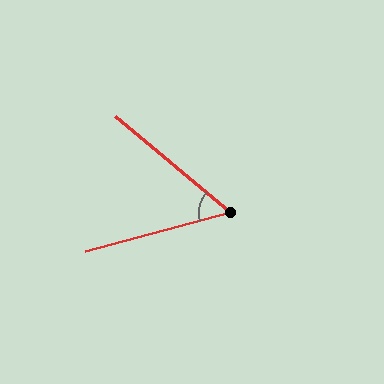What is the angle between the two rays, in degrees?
Approximately 55 degrees.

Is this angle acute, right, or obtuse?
It is acute.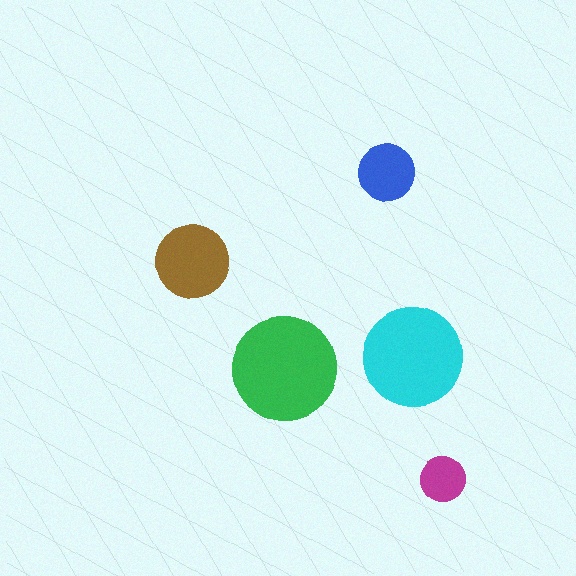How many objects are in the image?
There are 5 objects in the image.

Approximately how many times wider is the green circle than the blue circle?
About 2 times wider.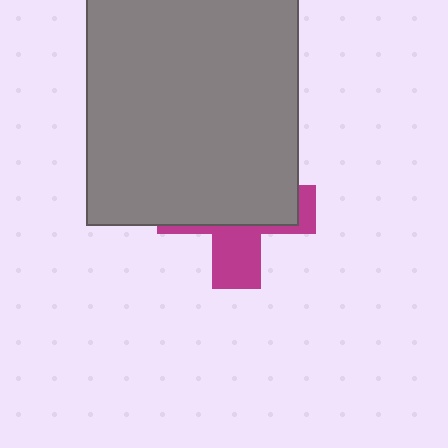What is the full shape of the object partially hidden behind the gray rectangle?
The partially hidden object is a magenta cross.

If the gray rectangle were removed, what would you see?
You would see the complete magenta cross.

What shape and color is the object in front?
The object in front is a gray rectangle.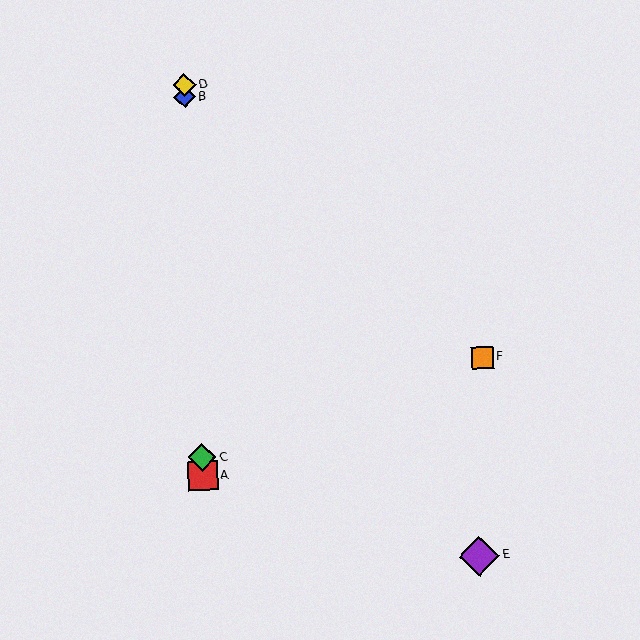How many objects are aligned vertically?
4 objects (A, B, C, D) are aligned vertically.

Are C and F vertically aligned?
No, C is at x≈202 and F is at x≈482.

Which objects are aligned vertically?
Objects A, B, C, D are aligned vertically.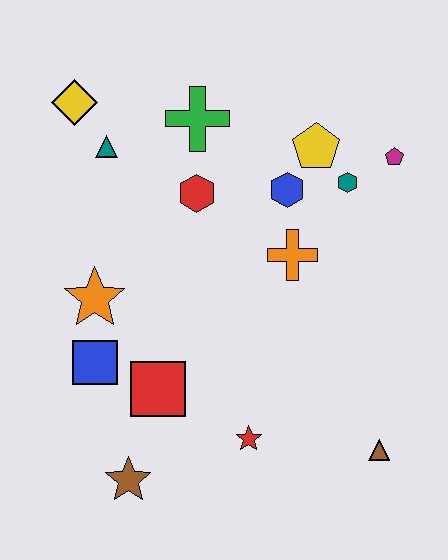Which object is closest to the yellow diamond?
The teal triangle is closest to the yellow diamond.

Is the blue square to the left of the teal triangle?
Yes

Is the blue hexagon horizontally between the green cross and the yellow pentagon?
Yes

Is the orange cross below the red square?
No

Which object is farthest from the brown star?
The magenta pentagon is farthest from the brown star.